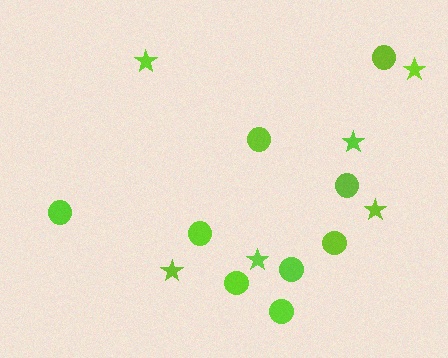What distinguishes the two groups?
There are 2 groups: one group of stars (6) and one group of circles (9).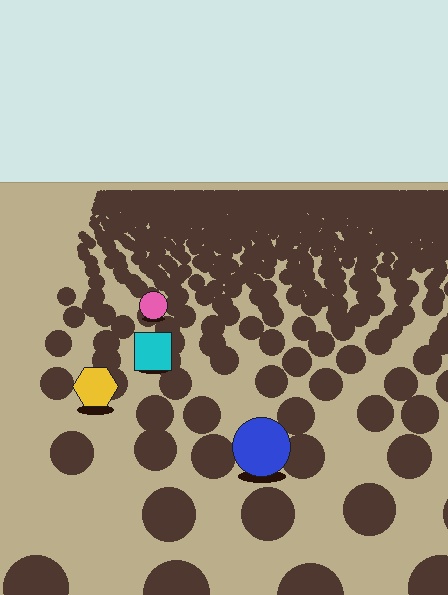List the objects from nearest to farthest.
From nearest to farthest: the blue circle, the yellow hexagon, the cyan square, the pink circle.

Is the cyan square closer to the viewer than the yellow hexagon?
No. The yellow hexagon is closer — you can tell from the texture gradient: the ground texture is coarser near it.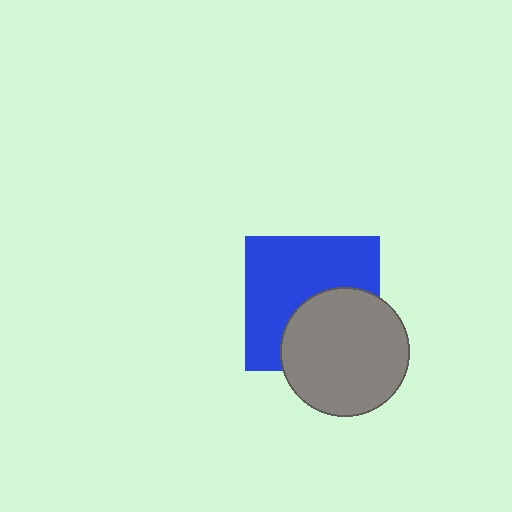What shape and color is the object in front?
The object in front is a gray circle.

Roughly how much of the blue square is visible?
About half of it is visible (roughly 60%).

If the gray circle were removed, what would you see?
You would see the complete blue square.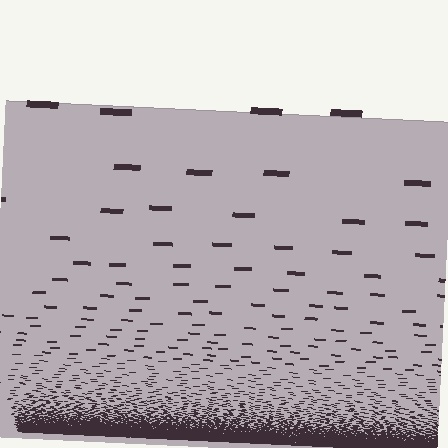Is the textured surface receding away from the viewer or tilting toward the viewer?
The surface appears to tilt toward the viewer. Texture elements get larger and sparser toward the top.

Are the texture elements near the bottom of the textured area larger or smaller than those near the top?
Smaller. The gradient is inverted — elements near the bottom are smaller and denser.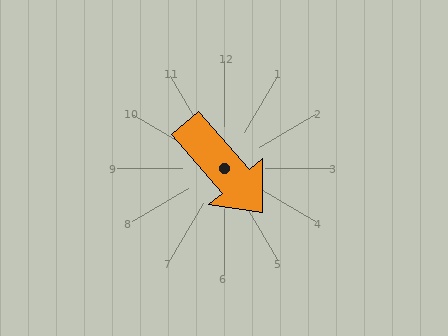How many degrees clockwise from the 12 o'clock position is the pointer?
Approximately 139 degrees.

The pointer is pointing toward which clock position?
Roughly 5 o'clock.